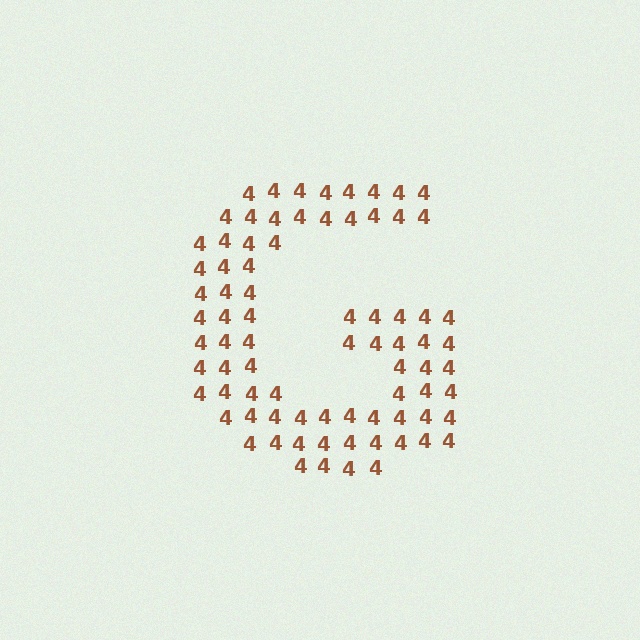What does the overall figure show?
The overall figure shows the letter G.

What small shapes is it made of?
It is made of small digit 4's.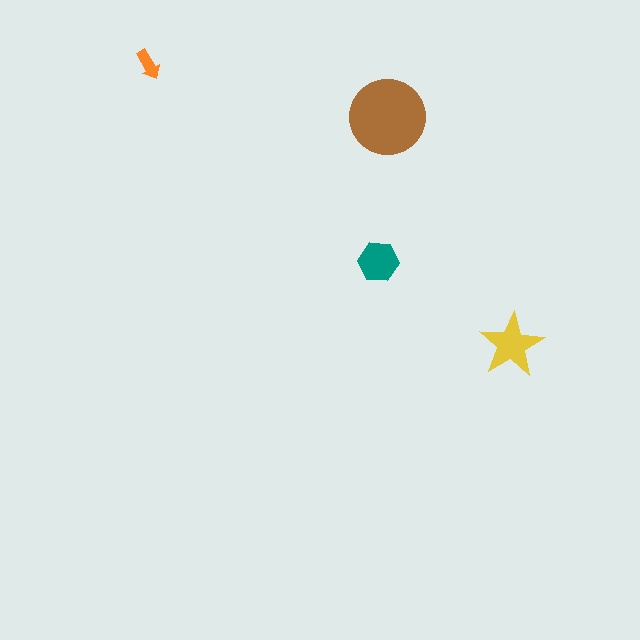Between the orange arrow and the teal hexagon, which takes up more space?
The teal hexagon.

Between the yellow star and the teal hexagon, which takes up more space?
The yellow star.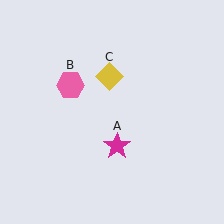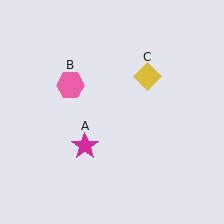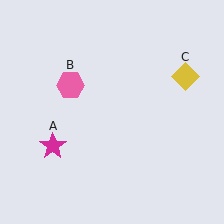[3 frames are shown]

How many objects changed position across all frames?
2 objects changed position: magenta star (object A), yellow diamond (object C).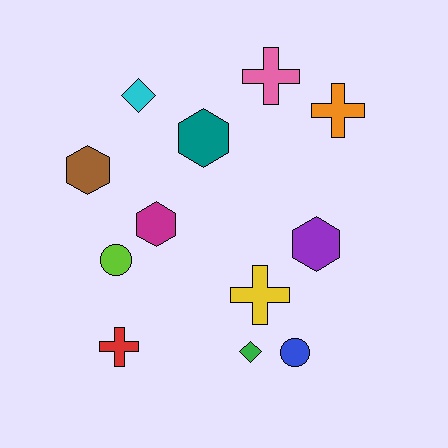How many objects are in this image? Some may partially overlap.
There are 12 objects.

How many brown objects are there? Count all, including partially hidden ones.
There is 1 brown object.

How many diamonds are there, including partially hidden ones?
There are 2 diamonds.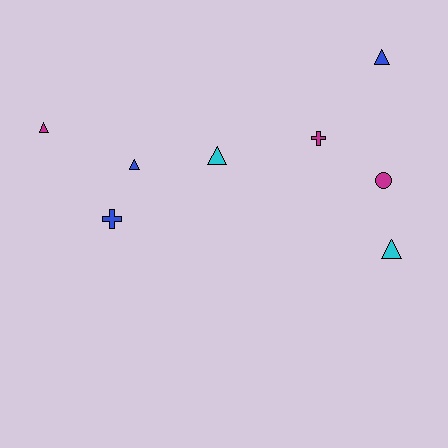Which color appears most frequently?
Magenta, with 3 objects.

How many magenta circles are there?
There is 1 magenta circle.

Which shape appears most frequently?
Triangle, with 5 objects.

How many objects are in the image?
There are 8 objects.